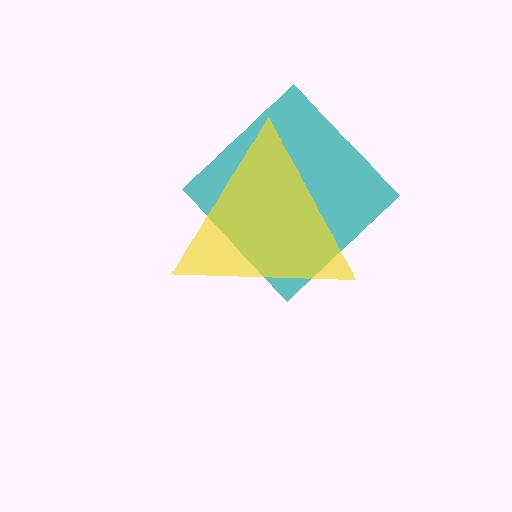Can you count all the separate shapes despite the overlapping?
Yes, there are 2 separate shapes.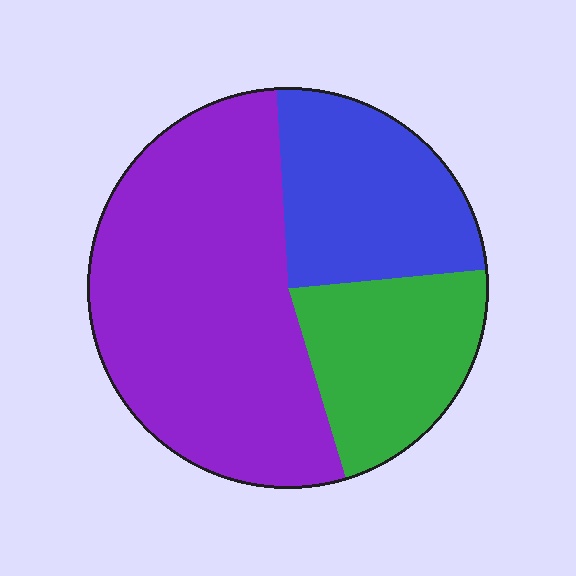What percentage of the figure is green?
Green covers roughly 20% of the figure.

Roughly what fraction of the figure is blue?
Blue takes up about one quarter (1/4) of the figure.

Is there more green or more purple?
Purple.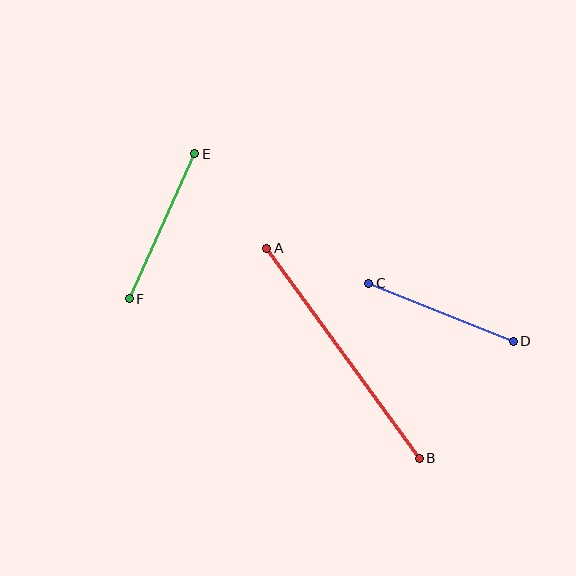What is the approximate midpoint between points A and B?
The midpoint is at approximately (343, 353) pixels.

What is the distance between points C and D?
The distance is approximately 156 pixels.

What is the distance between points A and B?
The distance is approximately 260 pixels.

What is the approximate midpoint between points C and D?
The midpoint is at approximately (441, 312) pixels.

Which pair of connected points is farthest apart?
Points A and B are farthest apart.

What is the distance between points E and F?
The distance is approximately 159 pixels.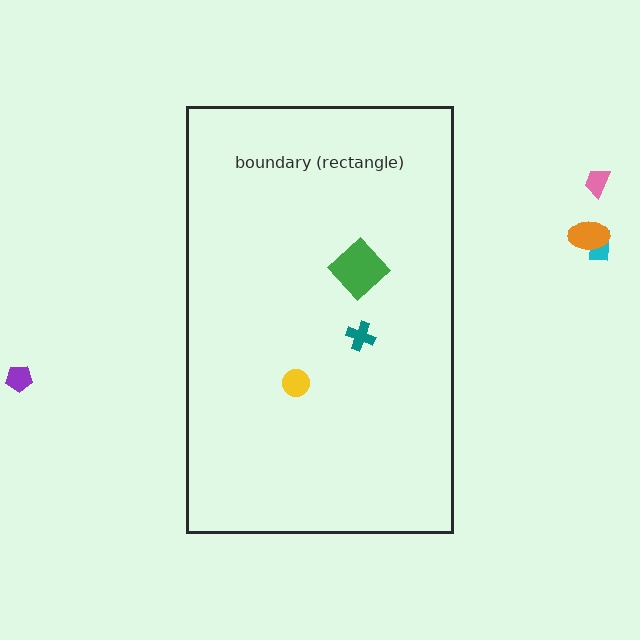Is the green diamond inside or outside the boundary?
Inside.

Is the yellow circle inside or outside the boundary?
Inside.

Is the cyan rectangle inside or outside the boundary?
Outside.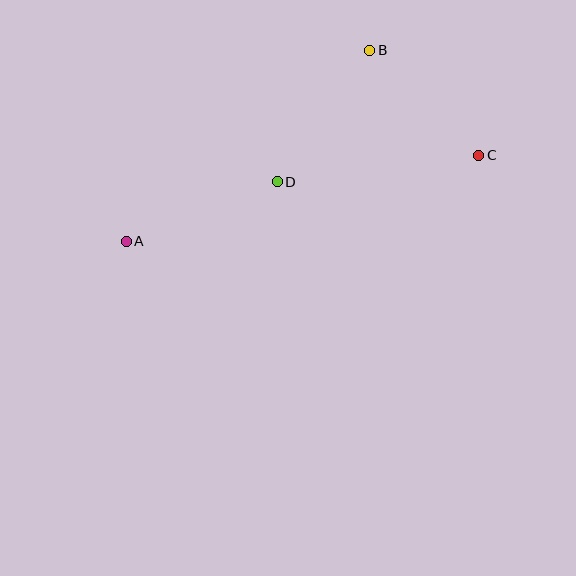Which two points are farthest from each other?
Points A and C are farthest from each other.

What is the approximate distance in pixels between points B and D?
The distance between B and D is approximately 161 pixels.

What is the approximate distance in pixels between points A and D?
The distance between A and D is approximately 162 pixels.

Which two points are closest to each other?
Points B and C are closest to each other.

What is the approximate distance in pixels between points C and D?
The distance between C and D is approximately 203 pixels.